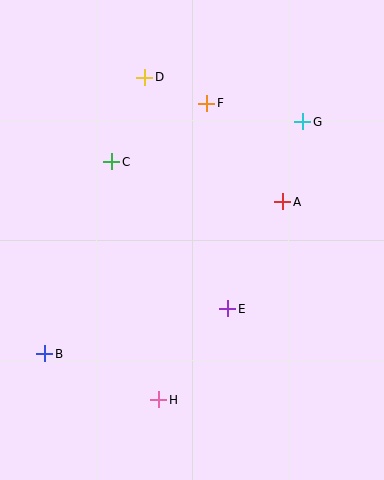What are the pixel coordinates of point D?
Point D is at (145, 77).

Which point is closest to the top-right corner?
Point G is closest to the top-right corner.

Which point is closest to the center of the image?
Point E at (228, 309) is closest to the center.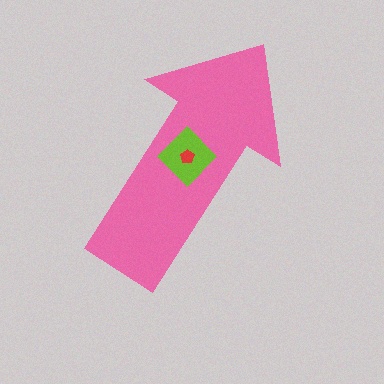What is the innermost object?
The red pentagon.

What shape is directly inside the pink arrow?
The lime diamond.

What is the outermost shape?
The pink arrow.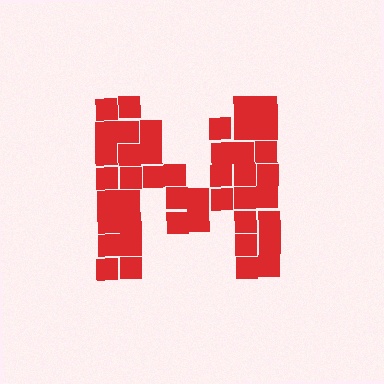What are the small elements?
The small elements are squares.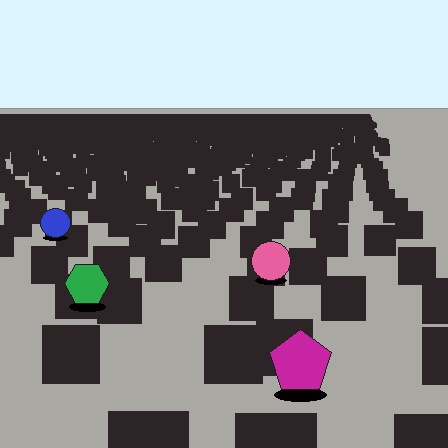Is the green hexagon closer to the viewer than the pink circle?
Yes. The green hexagon is closer — you can tell from the texture gradient: the ground texture is coarser near it.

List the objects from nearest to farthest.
From nearest to farthest: the magenta pentagon, the green hexagon, the pink circle, the blue circle.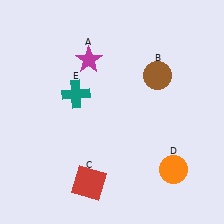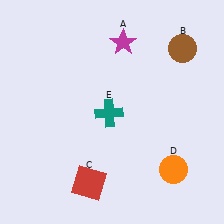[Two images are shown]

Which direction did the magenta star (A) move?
The magenta star (A) moved right.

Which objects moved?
The objects that moved are: the magenta star (A), the brown circle (B), the teal cross (E).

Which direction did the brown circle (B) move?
The brown circle (B) moved up.